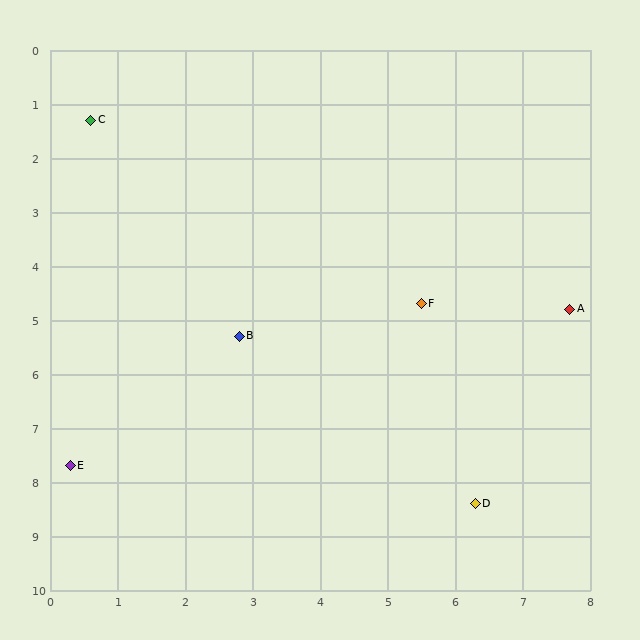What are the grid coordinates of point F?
Point F is at approximately (5.5, 4.7).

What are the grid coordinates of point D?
Point D is at approximately (6.3, 8.4).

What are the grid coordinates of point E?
Point E is at approximately (0.3, 7.7).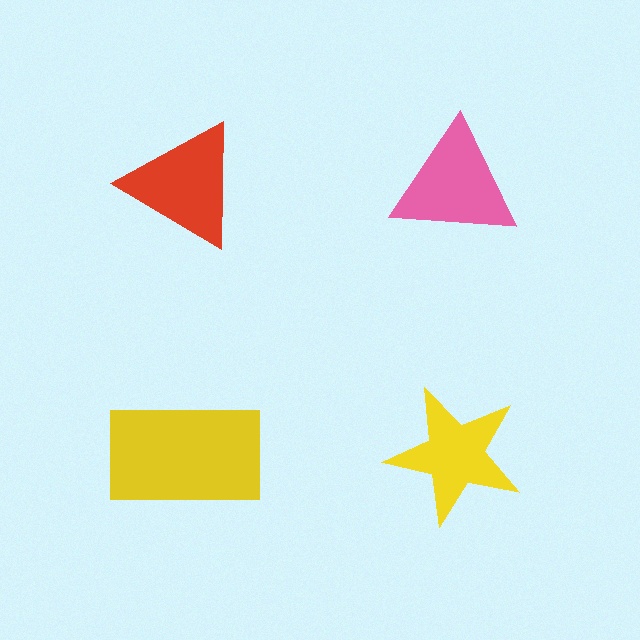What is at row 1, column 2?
A pink triangle.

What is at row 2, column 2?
A yellow star.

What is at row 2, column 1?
A yellow rectangle.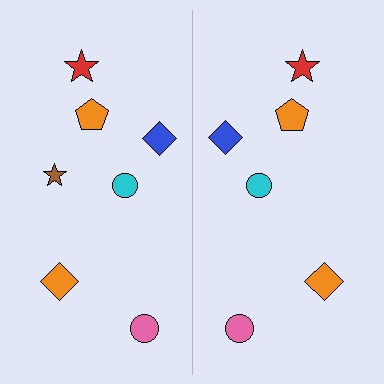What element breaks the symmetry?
A brown star is missing from the right side.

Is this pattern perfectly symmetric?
No, the pattern is not perfectly symmetric. A brown star is missing from the right side.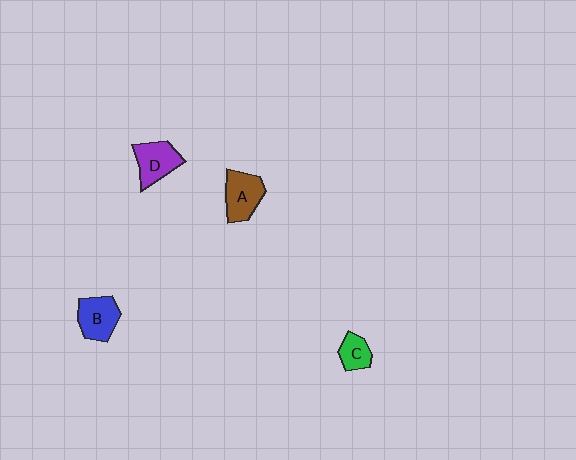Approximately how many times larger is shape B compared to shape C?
Approximately 1.6 times.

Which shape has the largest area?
Shape A (brown).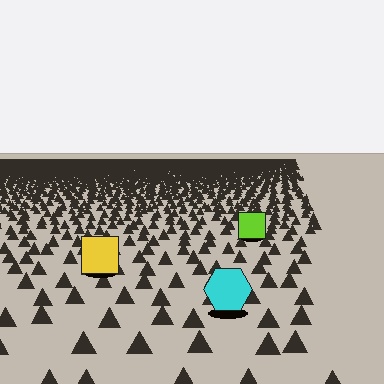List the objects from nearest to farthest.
From nearest to farthest: the cyan hexagon, the yellow square, the lime square.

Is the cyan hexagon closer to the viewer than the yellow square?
Yes. The cyan hexagon is closer — you can tell from the texture gradient: the ground texture is coarser near it.